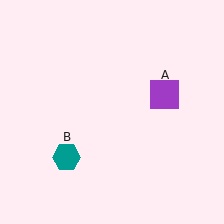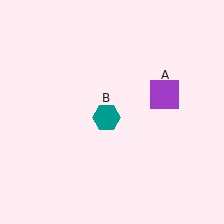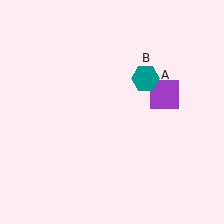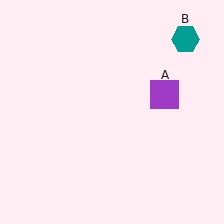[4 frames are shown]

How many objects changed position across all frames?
1 object changed position: teal hexagon (object B).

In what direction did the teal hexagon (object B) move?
The teal hexagon (object B) moved up and to the right.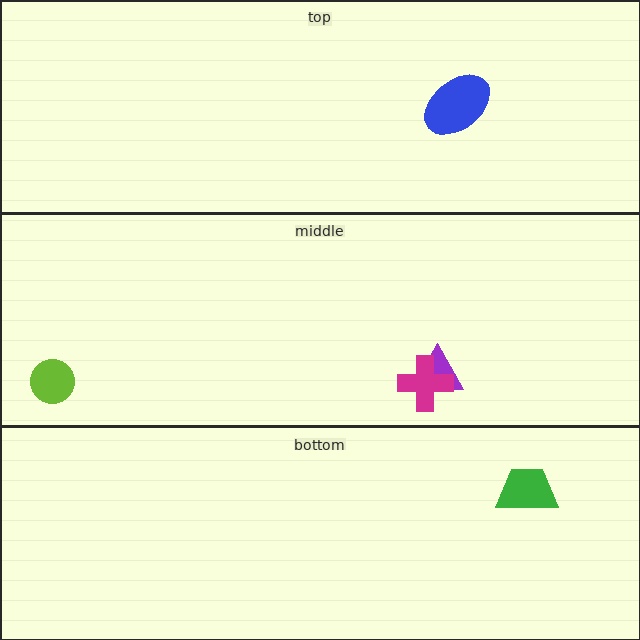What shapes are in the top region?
The blue ellipse.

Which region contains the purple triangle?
The middle region.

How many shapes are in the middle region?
3.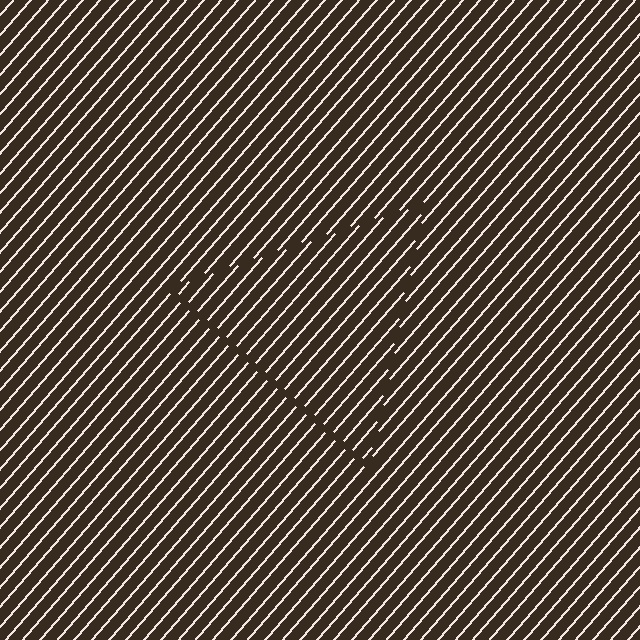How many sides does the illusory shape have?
3 sides — the line-ends trace a triangle.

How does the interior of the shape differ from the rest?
The interior of the shape contains the same grating, shifted by half a period — the contour is defined by the phase discontinuity where line-ends from the inner and outer gratings abut.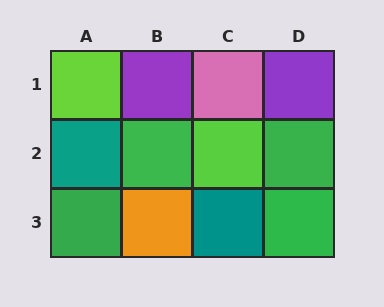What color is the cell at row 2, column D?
Green.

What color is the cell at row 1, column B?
Purple.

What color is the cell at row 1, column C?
Pink.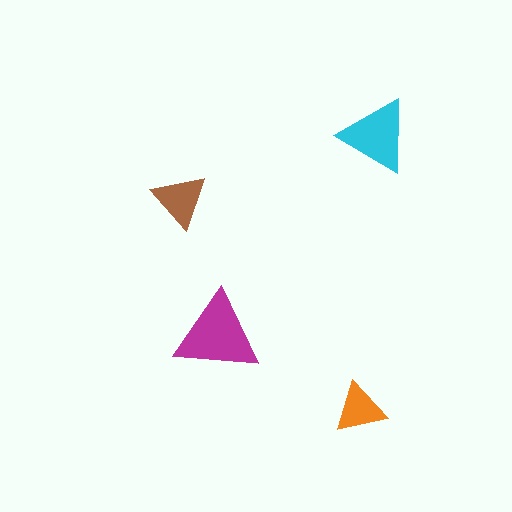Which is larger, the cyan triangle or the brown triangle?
The cyan one.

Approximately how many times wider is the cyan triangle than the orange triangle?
About 1.5 times wider.